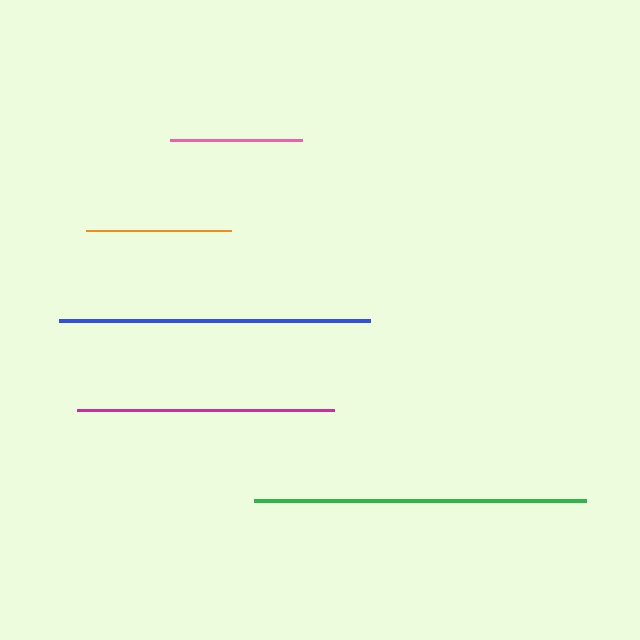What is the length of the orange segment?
The orange segment is approximately 145 pixels long.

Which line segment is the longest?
The green line is the longest at approximately 332 pixels.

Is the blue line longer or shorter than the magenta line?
The blue line is longer than the magenta line.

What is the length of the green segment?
The green segment is approximately 332 pixels long.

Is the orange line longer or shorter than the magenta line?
The magenta line is longer than the orange line.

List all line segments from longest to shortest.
From longest to shortest: green, blue, magenta, orange, pink.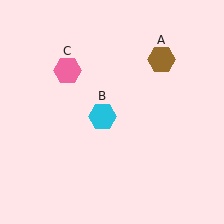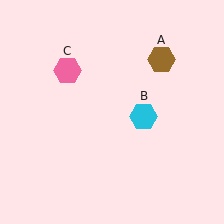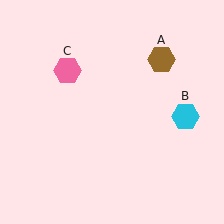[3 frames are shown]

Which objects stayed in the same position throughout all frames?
Brown hexagon (object A) and pink hexagon (object C) remained stationary.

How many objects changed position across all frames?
1 object changed position: cyan hexagon (object B).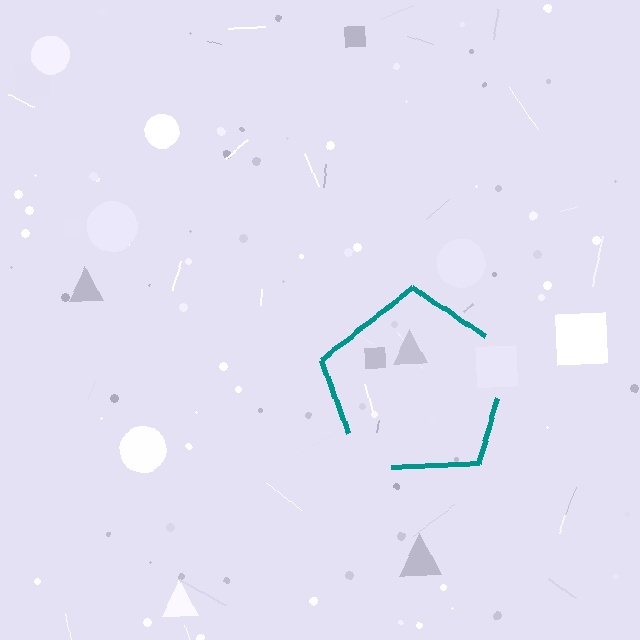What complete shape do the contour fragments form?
The contour fragments form a pentagon.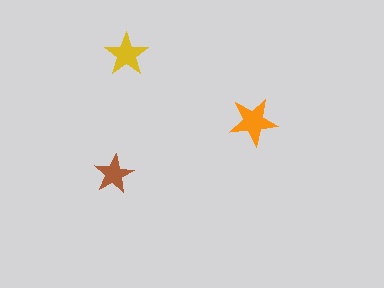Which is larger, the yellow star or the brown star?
The yellow one.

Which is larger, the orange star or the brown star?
The orange one.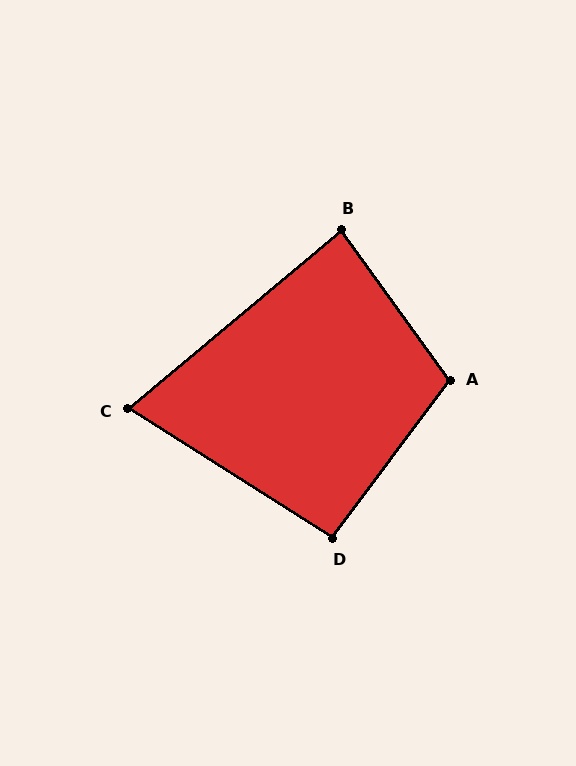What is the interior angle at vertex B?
Approximately 86 degrees (approximately right).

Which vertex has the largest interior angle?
A, at approximately 108 degrees.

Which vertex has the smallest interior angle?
C, at approximately 72 degrees.